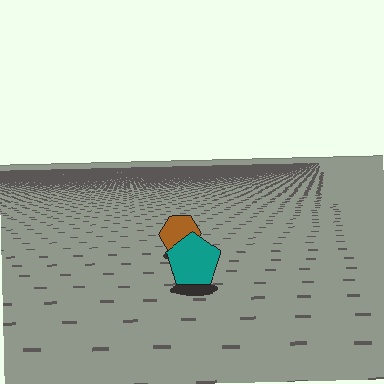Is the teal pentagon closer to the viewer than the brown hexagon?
Yes. The teal pentagon is closer — you can tell from the texture gradient: the ground texture is coarser near it.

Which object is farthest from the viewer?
The brown hexagon is farthest from the viewer. It appears smaller and the ground texture around it is denser.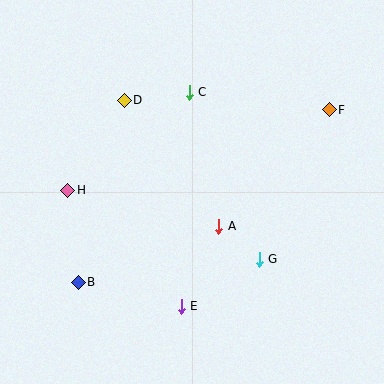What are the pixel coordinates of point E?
Point E is at (181, 306).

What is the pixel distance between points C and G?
The distance between C and G is 181 pixels.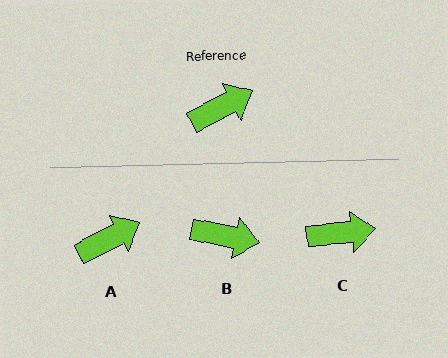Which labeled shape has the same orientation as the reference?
A.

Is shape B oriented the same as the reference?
No, it is off by about 38 degrees.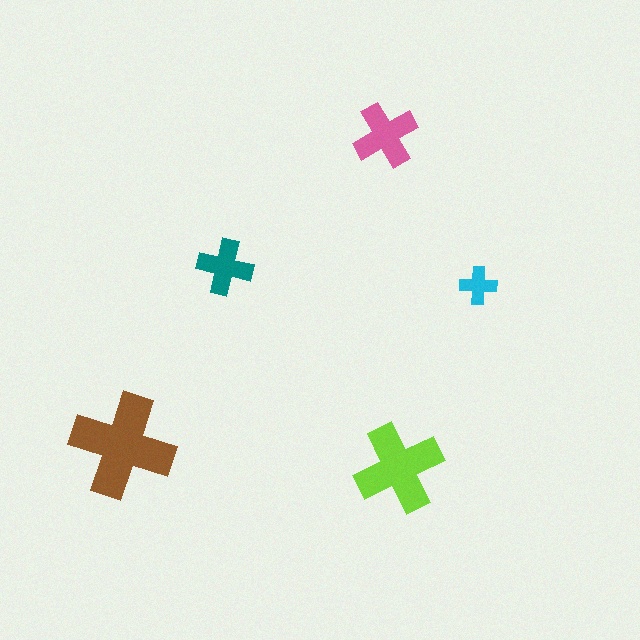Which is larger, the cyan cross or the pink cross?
The pink one.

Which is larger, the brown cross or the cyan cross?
The brown one.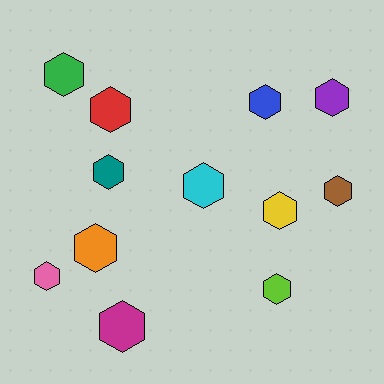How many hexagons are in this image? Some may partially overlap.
There are 12 hexagons.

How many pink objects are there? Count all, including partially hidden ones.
There is 1 pink object.